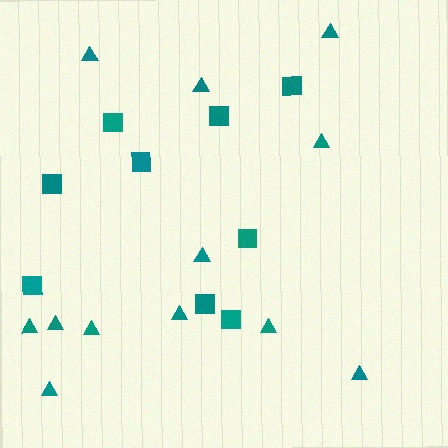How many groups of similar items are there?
There are 2 groups: one group of triangles (12) and one group of squares (9).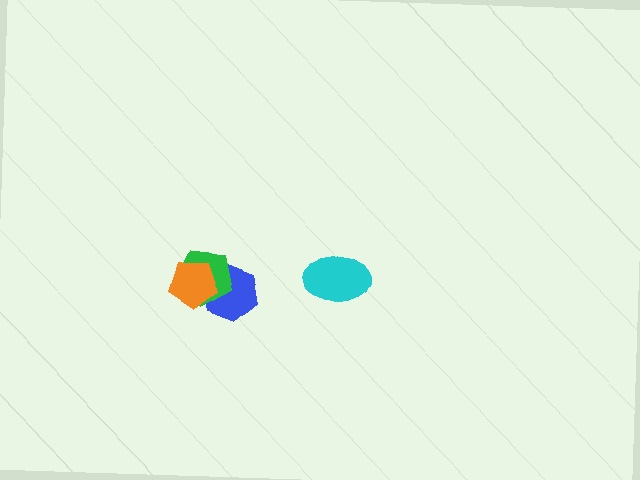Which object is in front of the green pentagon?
The orange pentagon is in front of the green pentagon.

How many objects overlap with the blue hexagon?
2 objects overlap with the blue hexagon.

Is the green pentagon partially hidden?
Yes, it is partially covered by another shape.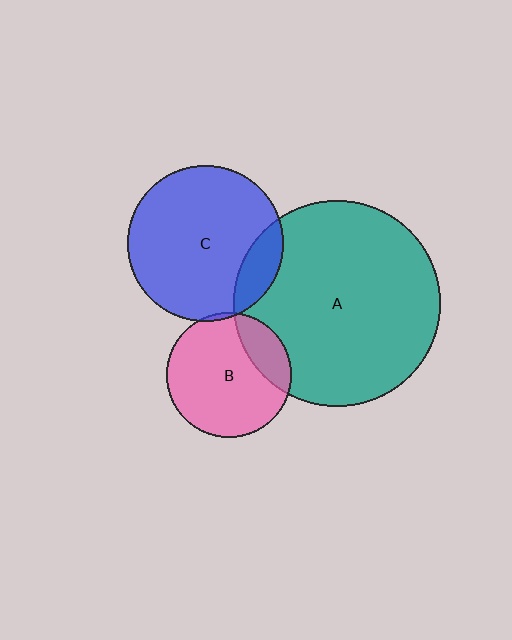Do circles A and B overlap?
Yes.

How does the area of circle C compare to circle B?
Approximately 1.6 times.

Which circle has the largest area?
Circle A (teal).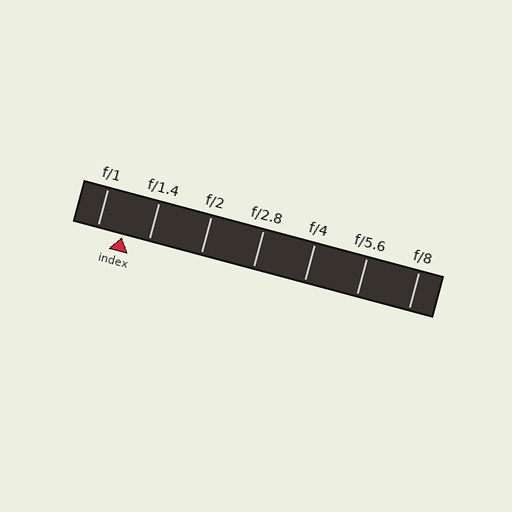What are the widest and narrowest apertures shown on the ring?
The widest aperture shown is f/1 and the narrowest is f/8.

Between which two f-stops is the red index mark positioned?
The index mark is between f/1 and f/1.4.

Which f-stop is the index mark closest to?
The index mark is closest to f/1.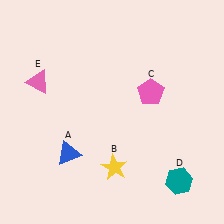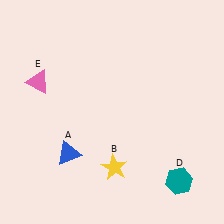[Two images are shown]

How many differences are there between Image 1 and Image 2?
There is 1 difference between the two images.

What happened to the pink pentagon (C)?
The pink pentagon (C) was removed in Image 2. It was in the top-right area of Image 1.